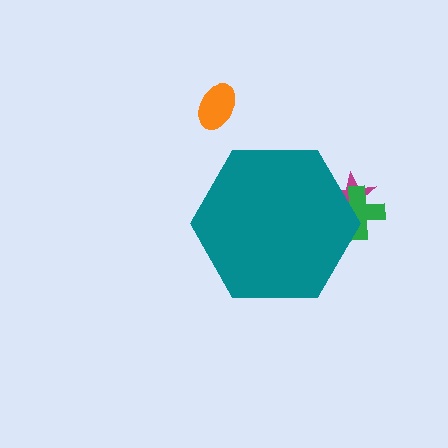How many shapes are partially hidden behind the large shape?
2 shapes are partially hidden.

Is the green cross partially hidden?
Yes, the green cross is partially hidden behind the teal hexagon.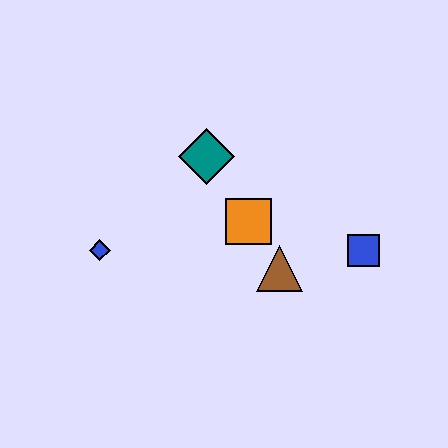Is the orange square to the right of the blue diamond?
Yes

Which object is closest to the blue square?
The brown triangle is closest to the blue square.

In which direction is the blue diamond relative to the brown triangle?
The blue diamond is to the left of the brown triangle.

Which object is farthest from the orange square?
The blue diamond is farthest from the orange square.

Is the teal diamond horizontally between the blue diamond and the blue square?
Yes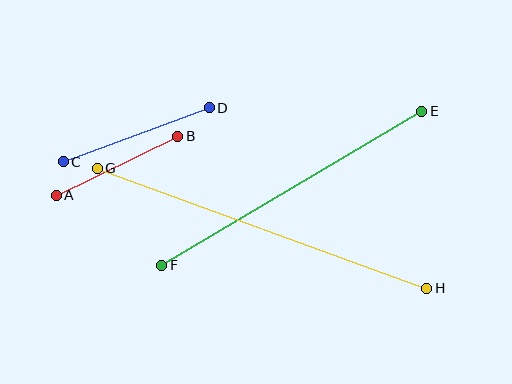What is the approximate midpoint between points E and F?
The midpoint is at approximately (292, 188) pixels.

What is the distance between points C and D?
The distance is approximately 156 pixels.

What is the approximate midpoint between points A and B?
The midpoint is at approximately (117, 166) pixels.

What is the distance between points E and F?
The distance is approximately 302 pixels.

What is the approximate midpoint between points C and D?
The midpoint is at approximately (136, 135) pixels.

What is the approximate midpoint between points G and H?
The midpoint is at approximately (262, 228) pixels.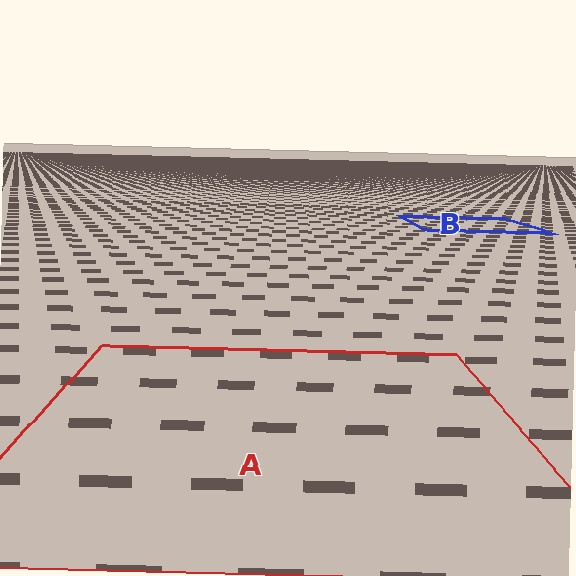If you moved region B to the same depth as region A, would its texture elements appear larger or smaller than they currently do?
They would appear larger. At a closer depth, the same texture elements are projected at a bigger on-screen size.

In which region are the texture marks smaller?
The texture marks are smaller in region B, because it is farther away.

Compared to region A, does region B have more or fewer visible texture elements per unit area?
Region B has more texture elements per unit area — they are packed more densely because it is farther away.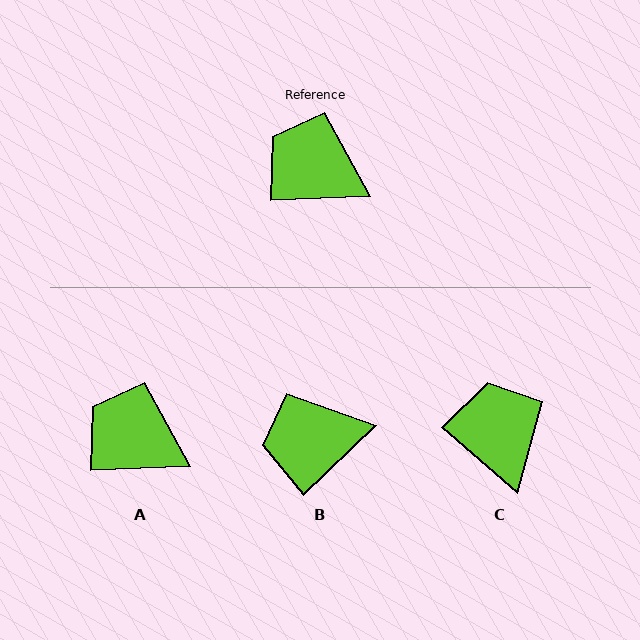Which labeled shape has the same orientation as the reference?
A.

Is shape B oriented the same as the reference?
No, it is off by about 41 degrees.